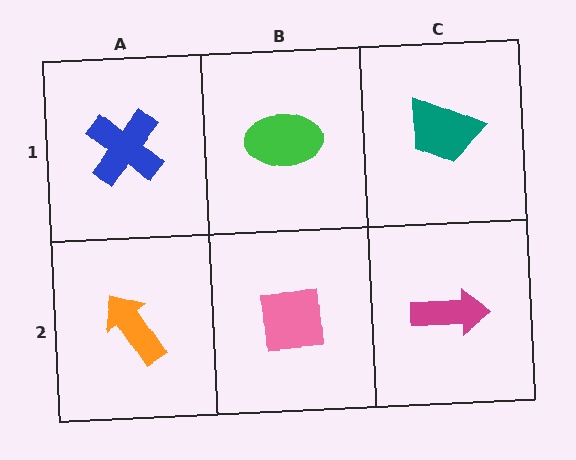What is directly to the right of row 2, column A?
A pink square.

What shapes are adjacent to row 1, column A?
An orange arrow (row 2, column A), a green ellipse (row 1, column B).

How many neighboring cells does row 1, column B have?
3.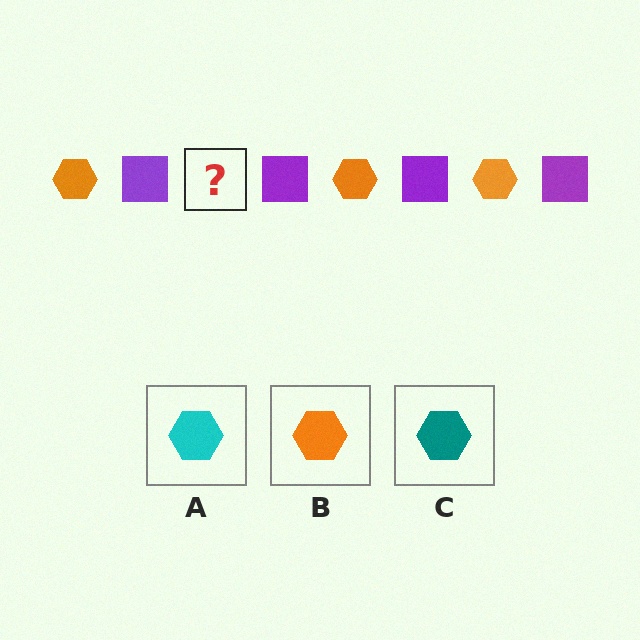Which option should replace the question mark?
Option B.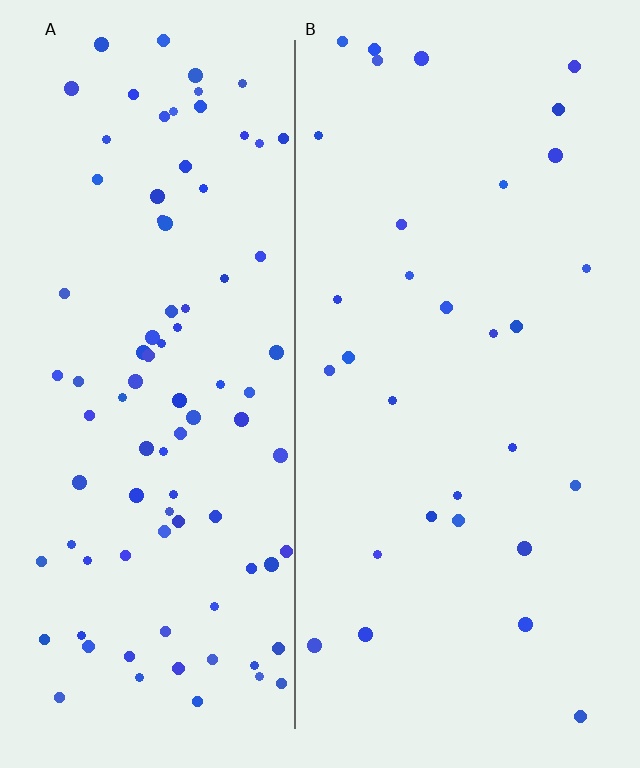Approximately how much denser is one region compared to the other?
Approximately 3.0× — region A over region B.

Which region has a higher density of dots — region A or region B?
A (the left).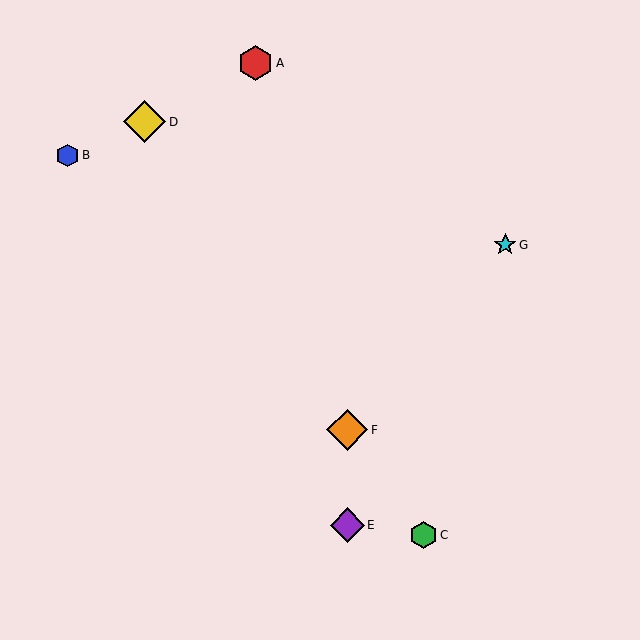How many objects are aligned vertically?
2 objects (E, F) are aligned vertically.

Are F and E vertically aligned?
Yes, both are at x≈347.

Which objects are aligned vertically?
Objects E, F are aligned vertically.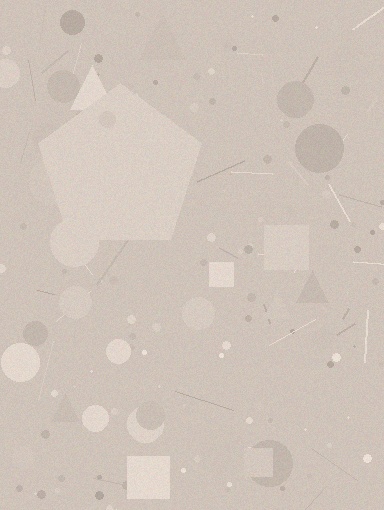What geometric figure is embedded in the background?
A pentagon is embedded in the background.